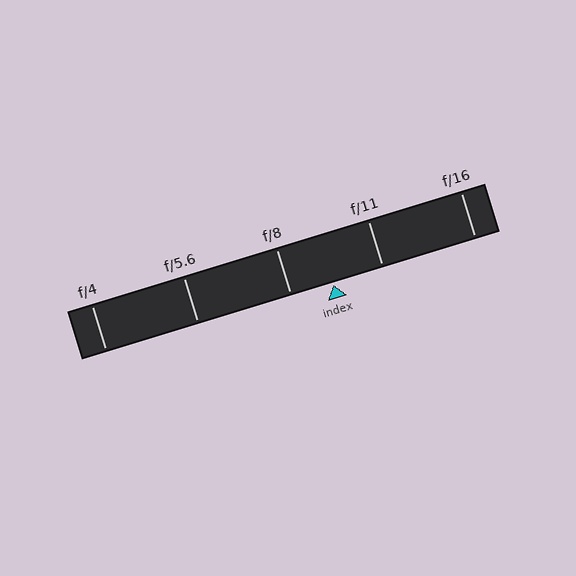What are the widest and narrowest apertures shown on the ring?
The widest aperture shown is f/4 and the narrowest is f/16.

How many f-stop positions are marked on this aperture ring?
There are 5 f-stop positions marked.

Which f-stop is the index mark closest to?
The index mark is closest to f/8.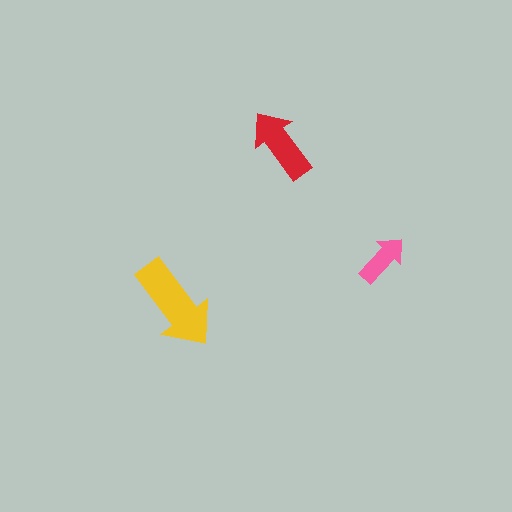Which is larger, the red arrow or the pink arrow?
The red one.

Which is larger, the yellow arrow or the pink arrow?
The yellow one.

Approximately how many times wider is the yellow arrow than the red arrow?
About 1.5 times wider.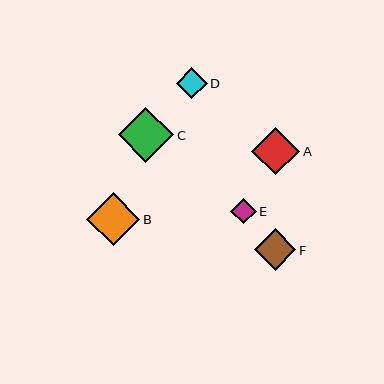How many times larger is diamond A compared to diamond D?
Diamond A is approximately 1.6 times the size of diamond D.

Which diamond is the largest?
Diamond C is the largest with a size of approximately 55 pixels.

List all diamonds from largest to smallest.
From largest to smallest: C, B, A, F, D, E.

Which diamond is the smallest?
Diamond E is the smallest with a size of approximately 25 pixels.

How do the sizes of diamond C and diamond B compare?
Diamond C and diamond B are approximately the same size.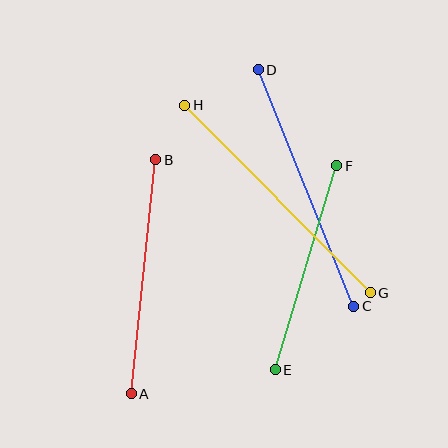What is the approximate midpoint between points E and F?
The midpoint is at approximately (306, 268) pixels.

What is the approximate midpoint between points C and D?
The midpoint is at approximately (306, 188) pixels.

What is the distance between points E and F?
The distance is approximately 213 pixels.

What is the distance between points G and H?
The distance is approximately 264 pixels.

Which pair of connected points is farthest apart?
Points G and H are farthest apart.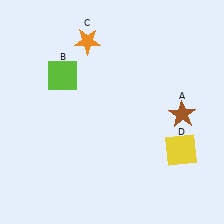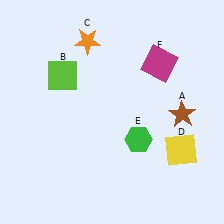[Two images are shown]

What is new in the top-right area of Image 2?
A magenta square (F) was added in the top-right area of Image 2.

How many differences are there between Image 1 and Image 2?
There are 2 differences between the two images.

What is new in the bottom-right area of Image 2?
A green hexagon (E) was added in the bottom-right area of Image 2.